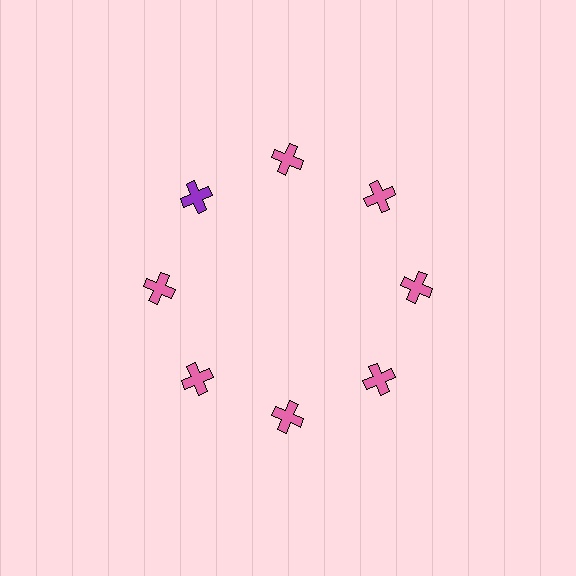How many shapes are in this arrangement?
There are 8 shapes arranged in a ring pattern.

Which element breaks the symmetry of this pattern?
The purple cross at roughly the 10 o'clock position breaks the symmetry. All other shapes are pink crosses.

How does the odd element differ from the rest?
It has a different color: purple instead of pink.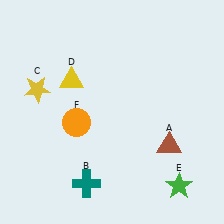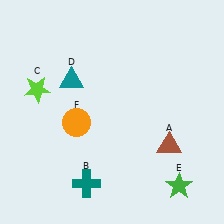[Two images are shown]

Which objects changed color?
C changed from yellow to lime. D changed from yellow to teal.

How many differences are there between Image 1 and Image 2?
There are 2 differences between the two images.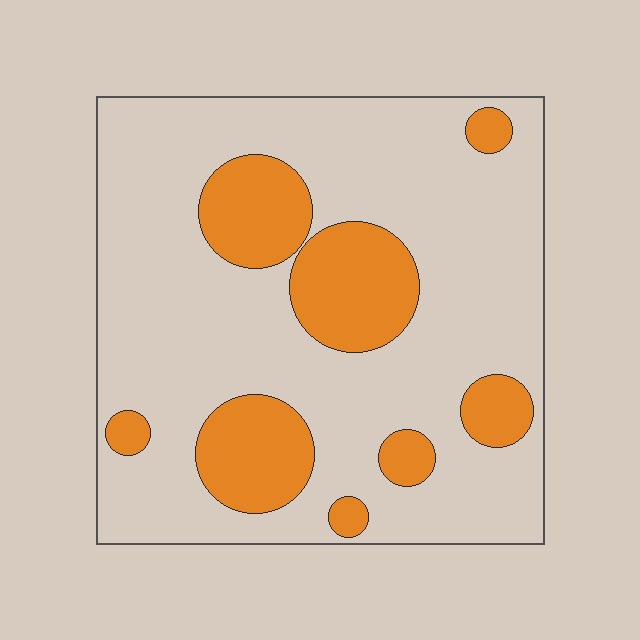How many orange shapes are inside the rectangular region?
8.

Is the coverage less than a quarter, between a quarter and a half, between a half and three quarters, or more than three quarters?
Less than a quarter.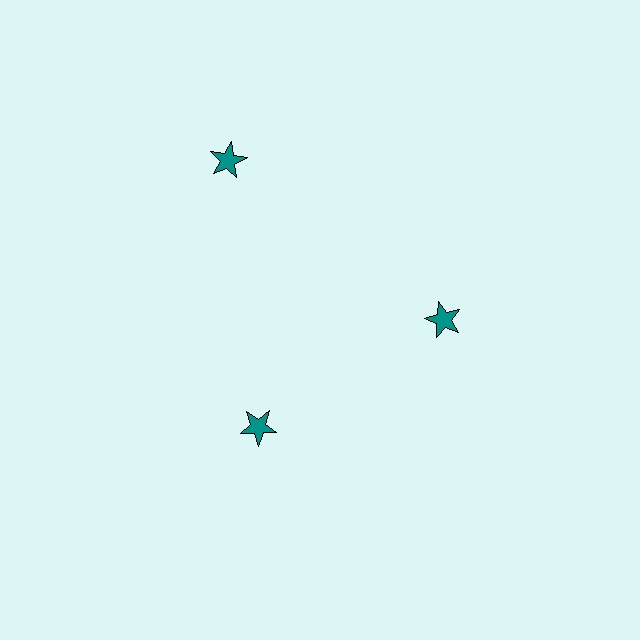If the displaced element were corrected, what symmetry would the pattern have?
It would have 3-fold rotational symmetry — the pattern would map onto itself every 120 degrees.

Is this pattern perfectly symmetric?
No. The 3 teal stars are arranged in a ring, but one element near the 11 o'clock position is pushed outward from the center, breaking the 3-fold rotational symmetry.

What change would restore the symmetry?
The symmetry would be restored by moving it inward, back onto the ring so that all 3 stars sit at equal angles and equal distance from the center.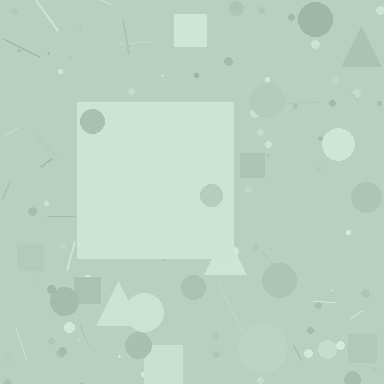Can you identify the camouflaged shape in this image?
The camouflaged shape is a square.